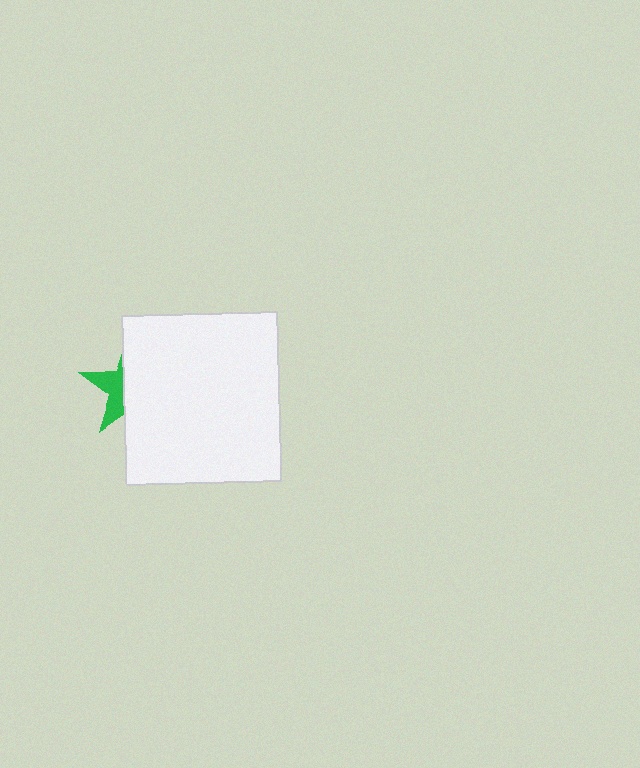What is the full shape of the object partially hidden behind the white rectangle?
The partially hidden object is a green star.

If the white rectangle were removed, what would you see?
You would see the complete green star.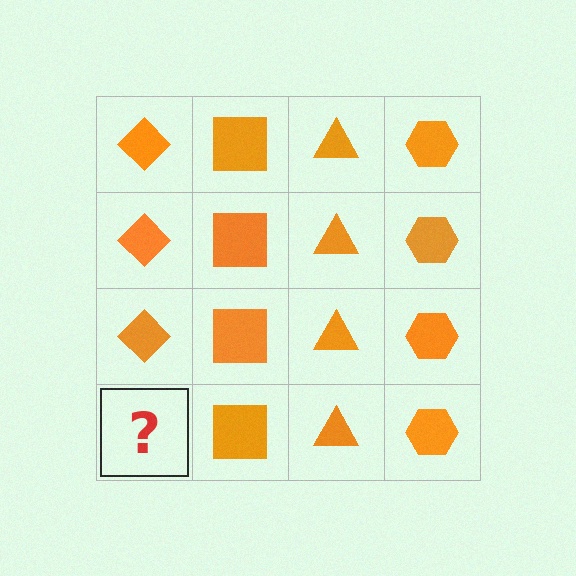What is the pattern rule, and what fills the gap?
The rule is that each column has a consistent shape. The gap should be filled with an orange diamond.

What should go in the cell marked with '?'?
The missing cell should contain an orange diamond.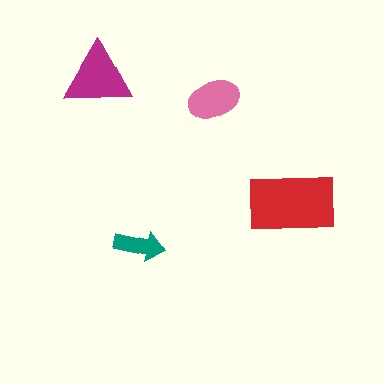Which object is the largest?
The red rectangle.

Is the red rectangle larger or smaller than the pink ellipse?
Larger.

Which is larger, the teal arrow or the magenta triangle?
The magenta triangle.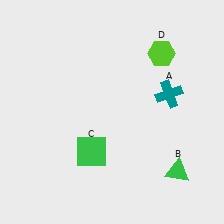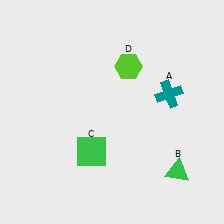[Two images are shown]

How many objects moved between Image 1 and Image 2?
1 object moved between the two images.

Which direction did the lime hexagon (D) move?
The lime hexagon (D) moved left.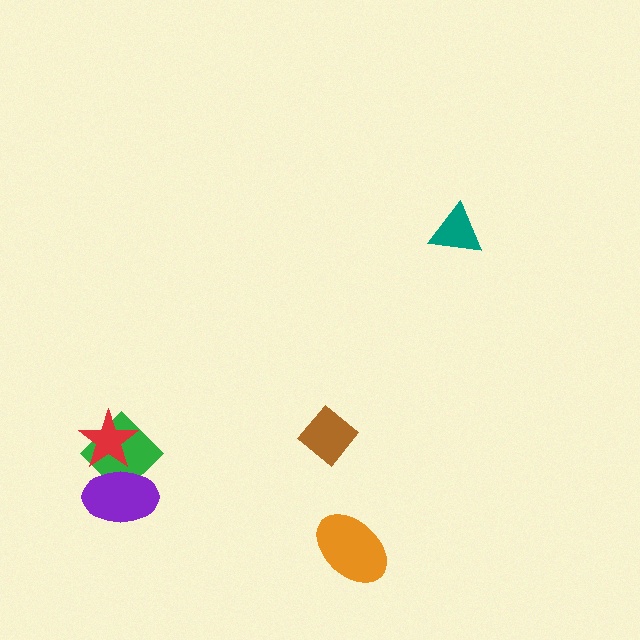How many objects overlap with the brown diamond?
0 objects overlap with the brown diamond.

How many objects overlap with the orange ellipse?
0 objects overlap with the orange ellipse.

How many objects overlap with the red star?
2 objects overlap with the red star.